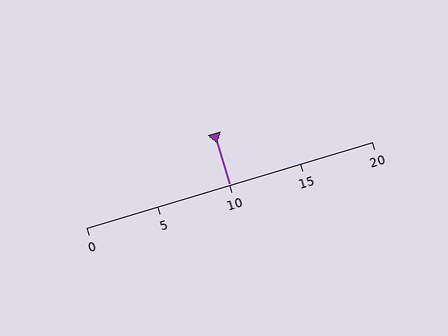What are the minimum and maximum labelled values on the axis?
The axis runs from 0 to 20.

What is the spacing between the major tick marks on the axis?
The major ticks are spaced 5 apart.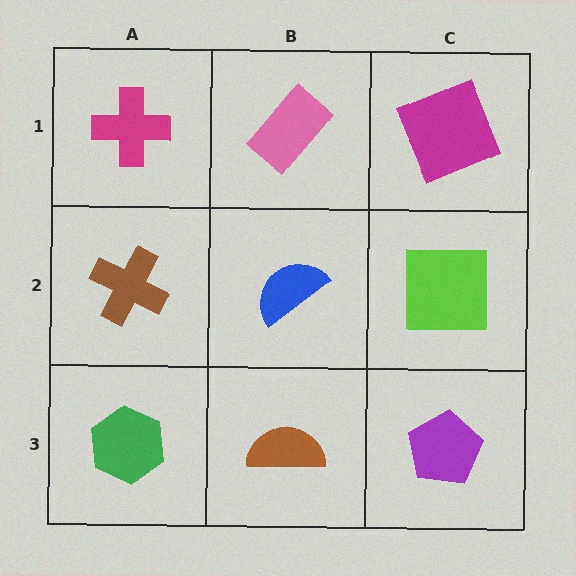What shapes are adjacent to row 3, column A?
A brown cross (row 2, column A), a brown semicircle (row 3, column B).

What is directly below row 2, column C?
A purple pentagon.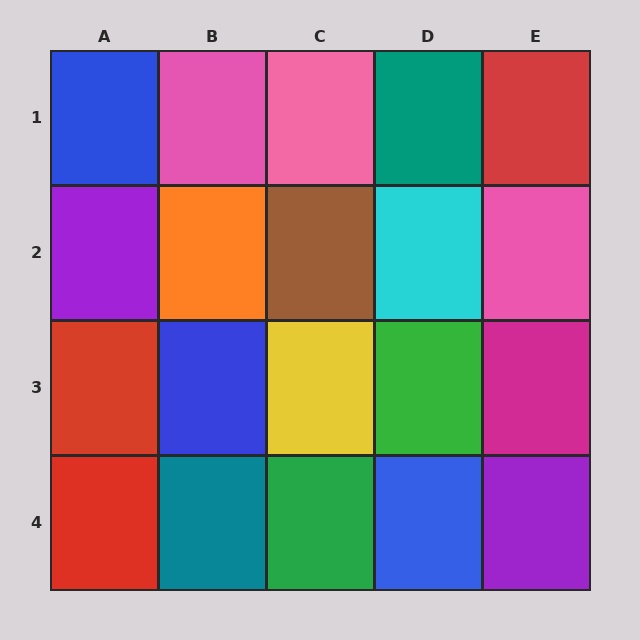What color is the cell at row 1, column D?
Teal.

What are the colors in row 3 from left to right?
Red, blue, yellow, green, magenta.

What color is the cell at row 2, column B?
Orange.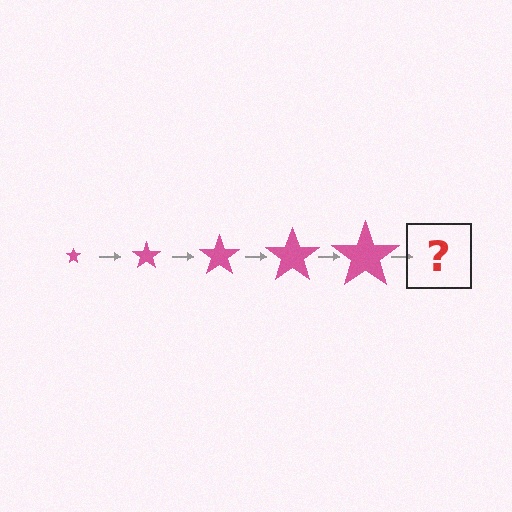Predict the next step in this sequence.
The next step is a pink star, larger than the previous one.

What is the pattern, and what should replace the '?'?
The pattern is that the star gets progressively larger each step. The '?' should be a pink star, larger than the previous one.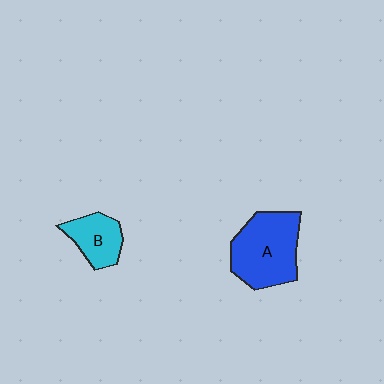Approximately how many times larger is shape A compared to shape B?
Approximately 1.9 times.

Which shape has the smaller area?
Shape B (cyan).